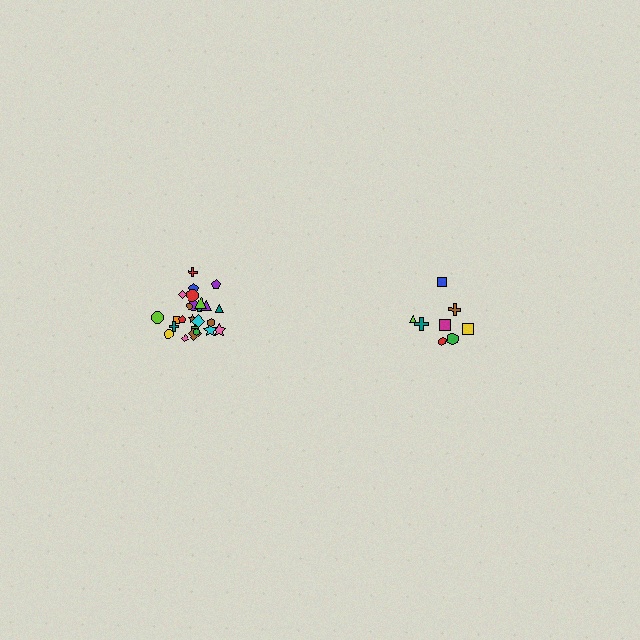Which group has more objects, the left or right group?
The left group.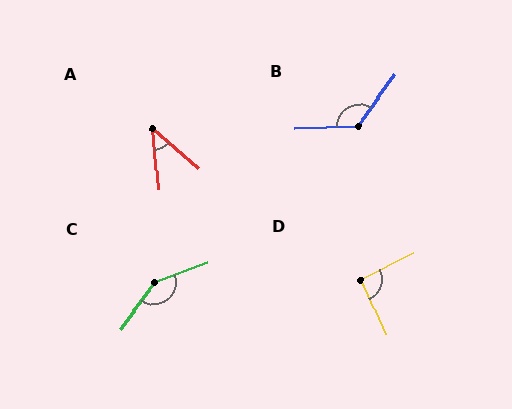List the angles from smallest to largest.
A (43°), D (94°), B (128°), C (148°).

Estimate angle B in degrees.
Approximately 128 degrees.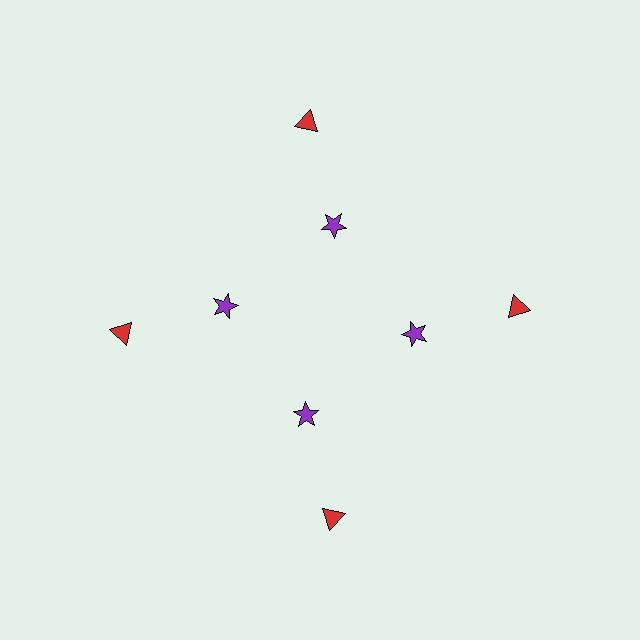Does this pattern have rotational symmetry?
Yes, this pattern has 4-fold rotational symmetry. It looks the same after rotating 90 degrees around the center.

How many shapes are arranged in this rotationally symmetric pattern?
There are 8 shapes, arranged in 4 groups of 2.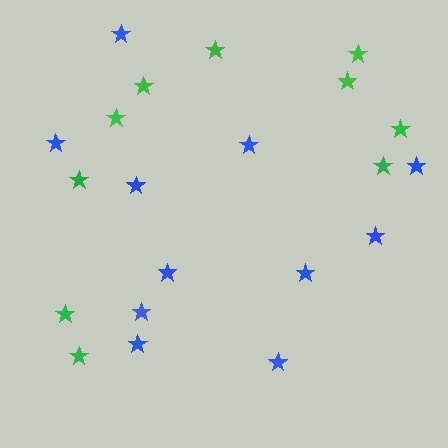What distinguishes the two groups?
There are 2 groups: one group of green stars (10) and one group of blue stars (11).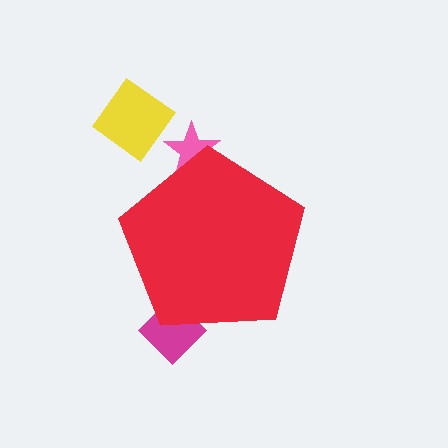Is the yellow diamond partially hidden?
No, the yellow diamond is fully visible.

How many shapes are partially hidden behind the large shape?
2 shapes are partially hidden.